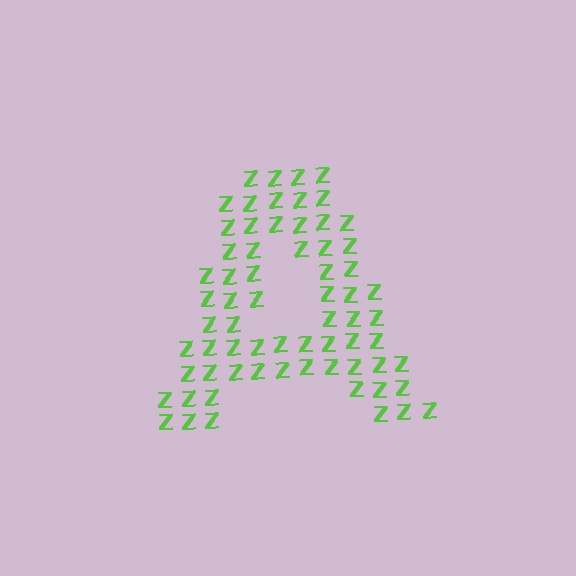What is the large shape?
The large shape is the letter A.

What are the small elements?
The small elements are letter Z's.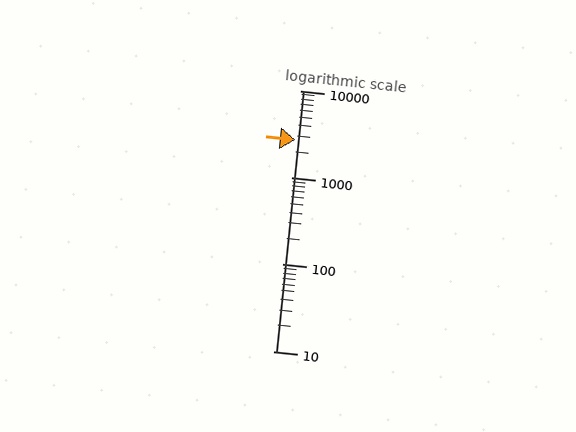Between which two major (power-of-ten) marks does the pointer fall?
The pointer is between 1000 and 10000.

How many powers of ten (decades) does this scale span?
The scale spans 3 decades, from 10 to 10000.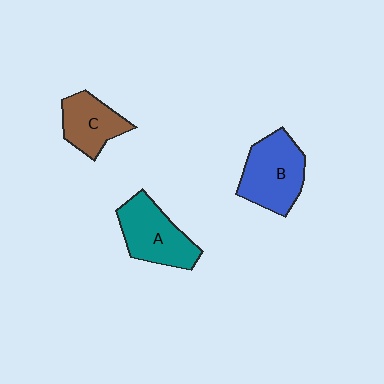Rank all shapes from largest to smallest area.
From largest to smallest: B (blue), A (teal), C (brown).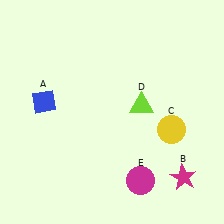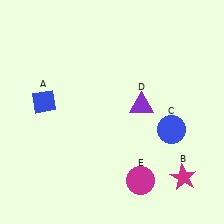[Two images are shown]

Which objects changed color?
C changed from yellow to blue. D changed from lime to purple.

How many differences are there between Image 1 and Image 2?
There are 2 differences between the two images.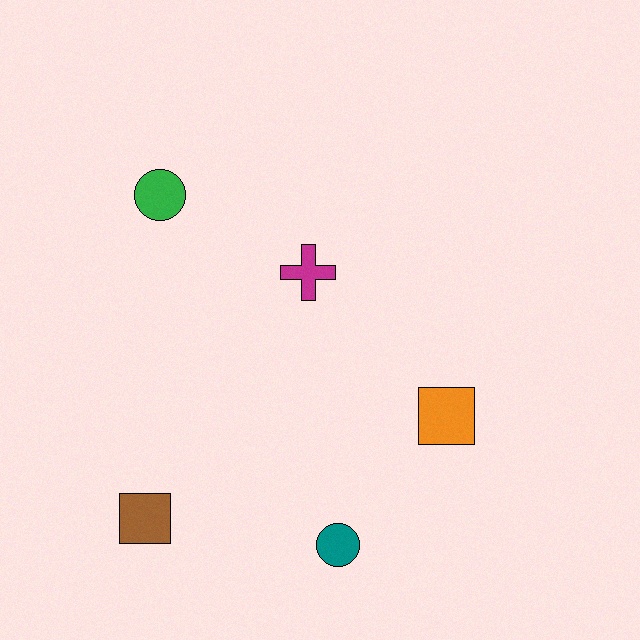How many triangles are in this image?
There are no triangles.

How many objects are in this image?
There are 5 objects.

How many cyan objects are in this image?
There are no cyan objects.